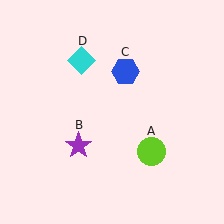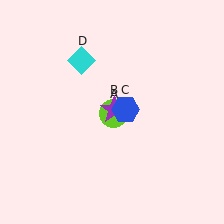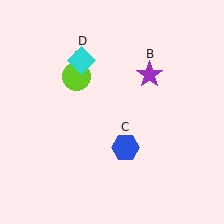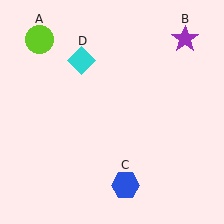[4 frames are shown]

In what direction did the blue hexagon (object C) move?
The blue hexagon (object C) moved down.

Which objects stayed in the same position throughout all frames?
Cyan diamond (object D) remained stationary.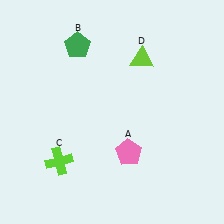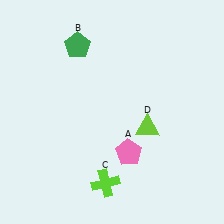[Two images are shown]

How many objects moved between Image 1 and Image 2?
2 objects moved between the two images.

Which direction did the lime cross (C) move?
The lime cross (C) moved right.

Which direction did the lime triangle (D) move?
The lime triangle (D) moved down.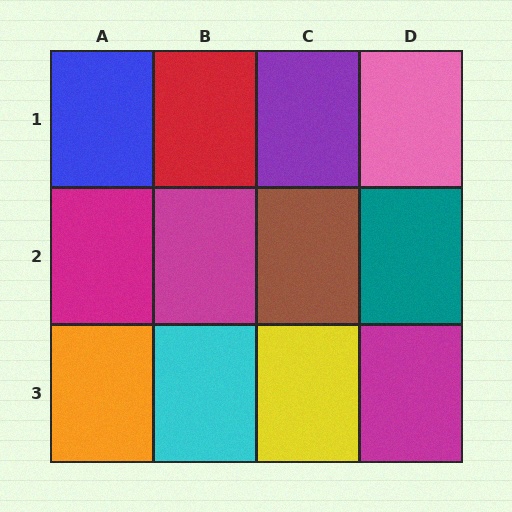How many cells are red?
1 cell is red.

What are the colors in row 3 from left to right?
Orange, cyan, yellow, magenta.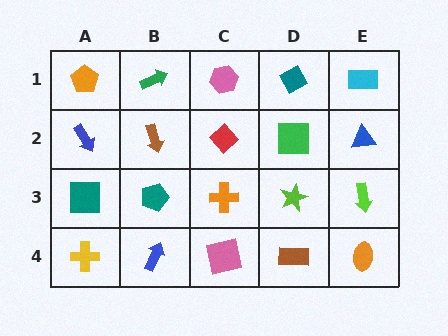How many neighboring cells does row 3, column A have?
3.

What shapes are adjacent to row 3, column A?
A blue arrow (row 2, column A), a yellow cross (row 4, column A), a teal pentagon (row 3, column B).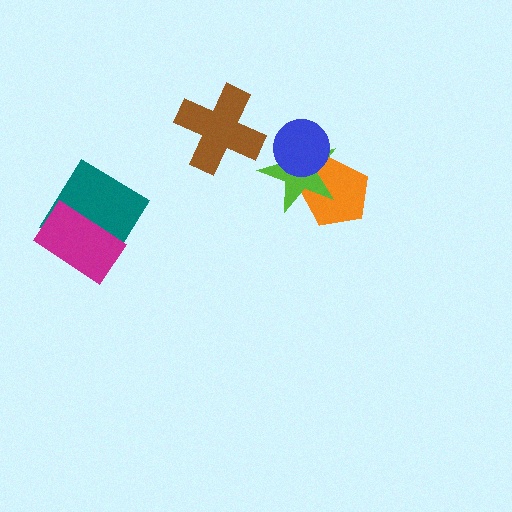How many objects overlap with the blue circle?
2 objects overlap with the blue circle.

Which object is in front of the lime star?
The blue circle is in front of the lime star.